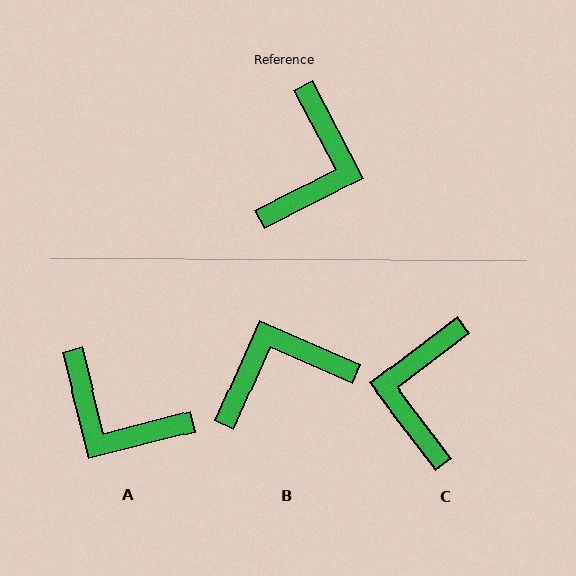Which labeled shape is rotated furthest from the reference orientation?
C, about 170 degrees away.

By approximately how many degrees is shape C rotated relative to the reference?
Approximately 170 degrees clockwise.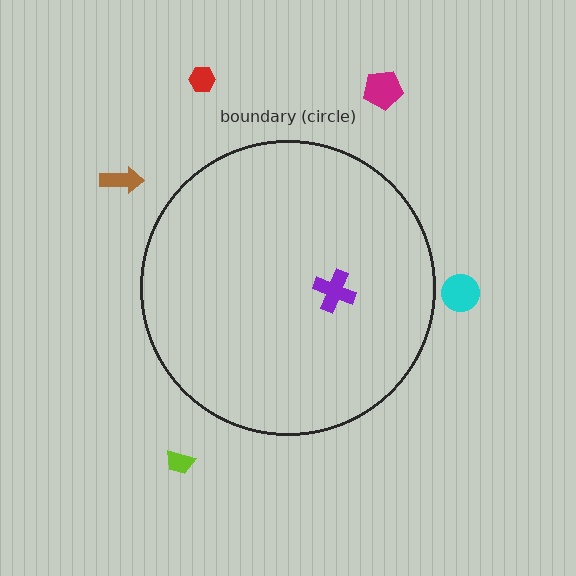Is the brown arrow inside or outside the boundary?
Outside.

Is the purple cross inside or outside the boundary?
Inside.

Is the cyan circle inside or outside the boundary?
Outside.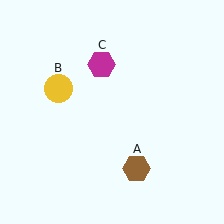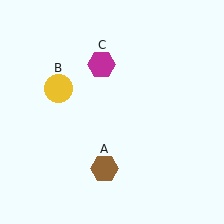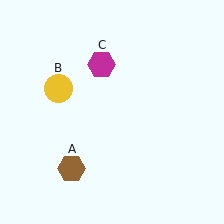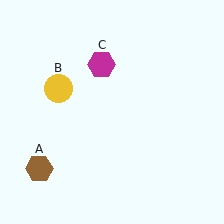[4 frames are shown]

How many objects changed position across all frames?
1 object changed position: brown hexagon (object A).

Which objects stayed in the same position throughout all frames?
Yellow circle (object B) and magenta hexagon (object C) remained stationary.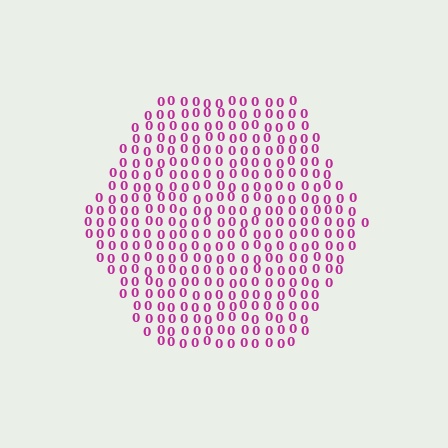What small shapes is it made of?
It is made of small digit 0's.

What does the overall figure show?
The overall figure shows a hexagon.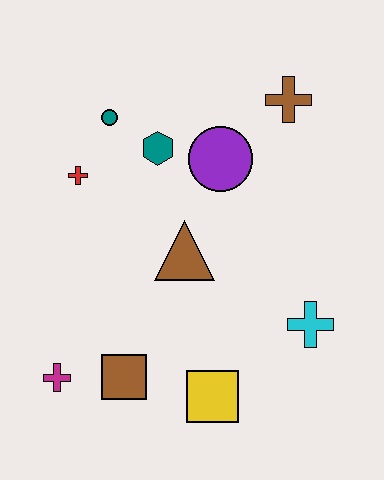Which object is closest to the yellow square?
The brown square is closest to the yellow square.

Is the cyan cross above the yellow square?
Yes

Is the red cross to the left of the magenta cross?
No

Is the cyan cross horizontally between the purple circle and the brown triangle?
No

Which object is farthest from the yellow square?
The brown cross is farthest from the yellow square.